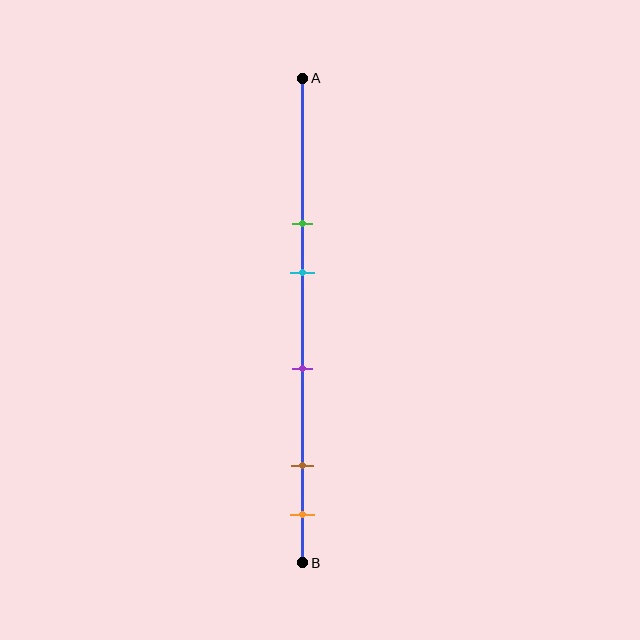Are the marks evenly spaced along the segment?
No, the marks are not evenly spaced.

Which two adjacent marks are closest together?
The brown and orange marks are the closest adjacent pair.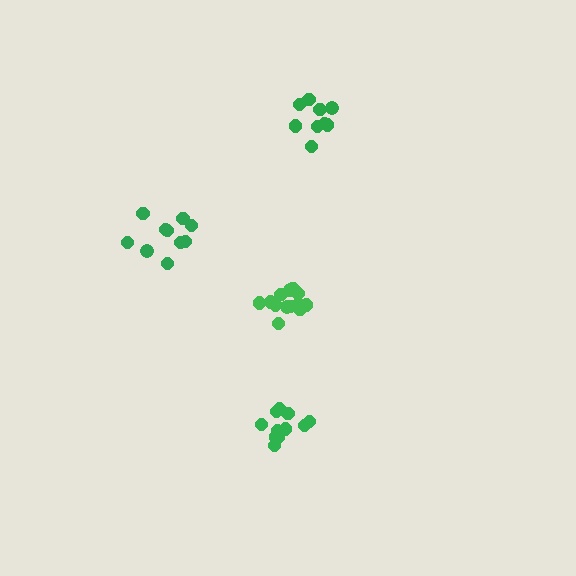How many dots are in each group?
Group 1: 12 dots, Group 2: 13 dots, Group 3: 9 dots, Group 4: 10 dots (44 total).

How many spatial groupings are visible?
There are 4 spatial groupings.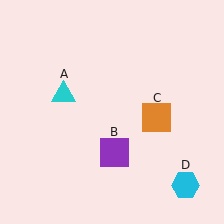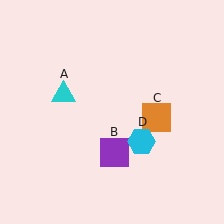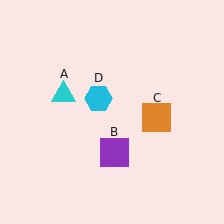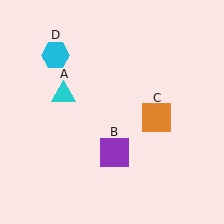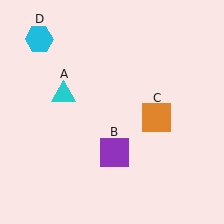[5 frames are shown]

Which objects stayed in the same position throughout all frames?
Cyan triangle (object A) and purple square (object B) and orange square (object C) remained stationary.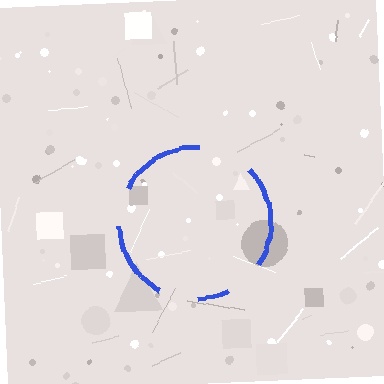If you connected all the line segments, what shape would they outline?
They would outline a circle.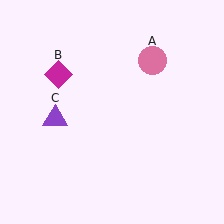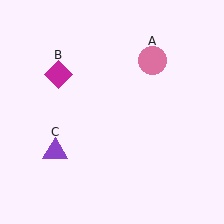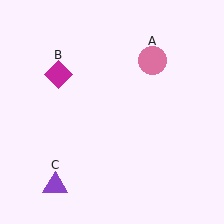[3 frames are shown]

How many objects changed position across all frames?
1 object changed position: purple triangle (object C).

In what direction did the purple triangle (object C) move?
The purple triangle (object C) moved down.